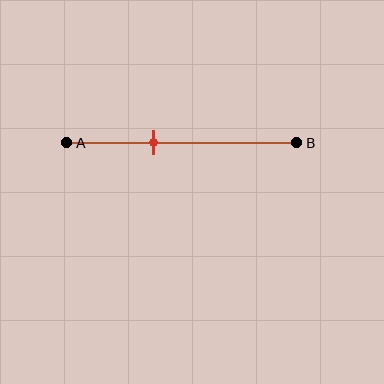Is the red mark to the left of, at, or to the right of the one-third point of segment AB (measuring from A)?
The red mark is to the right of the one-third point of segment AB.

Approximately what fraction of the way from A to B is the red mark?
The red mark is approximately 40% of the way from A to B.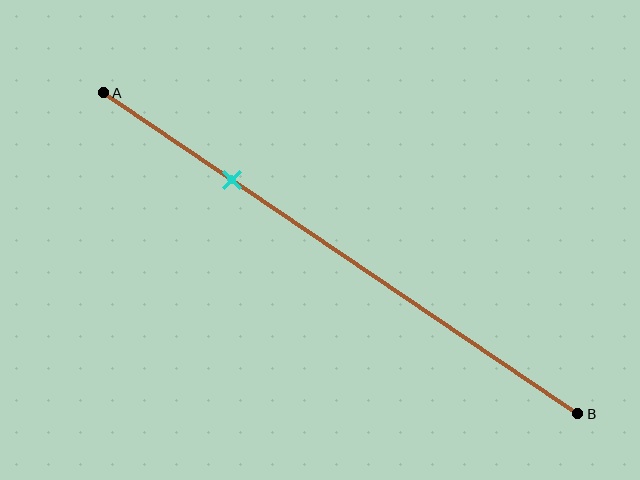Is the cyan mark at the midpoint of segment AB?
No, the mark is at about 25% from A, not at the 50% midpoint.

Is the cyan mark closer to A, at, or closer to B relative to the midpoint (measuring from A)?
The cyan mark is closer to point A than the midpoint of segment AB.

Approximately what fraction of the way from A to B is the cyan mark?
The cyan mark is approximately 25% of the way from A to B.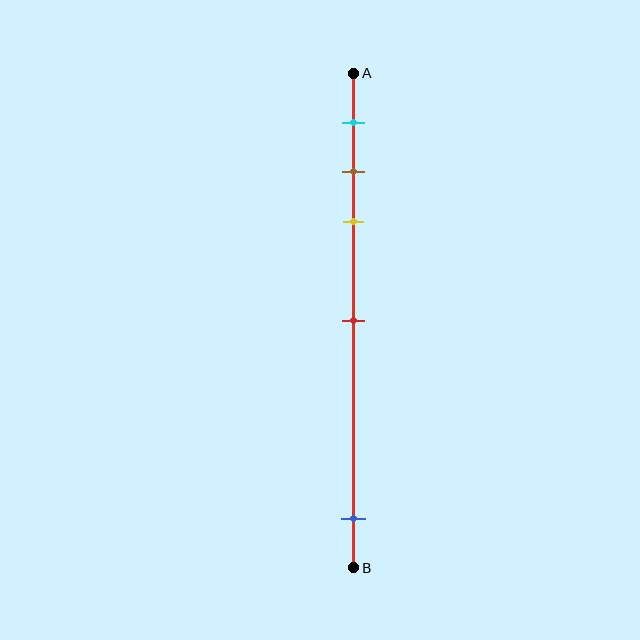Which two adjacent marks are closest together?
The brown and yellow marks are the closest adjacent pair.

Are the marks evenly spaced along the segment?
No, the marks are not evenly spaced.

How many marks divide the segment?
There are 5 marks dividing the segment.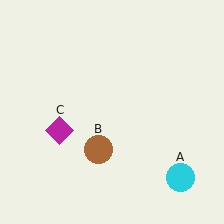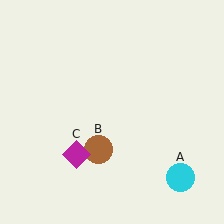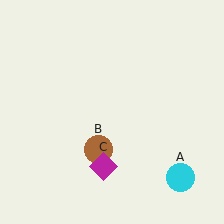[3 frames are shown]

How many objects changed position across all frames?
1 object changed position: magenta diamond (object C).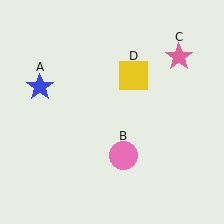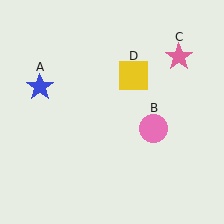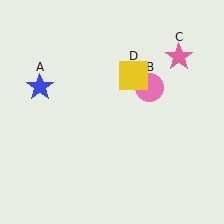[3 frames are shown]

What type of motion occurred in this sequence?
The pink circle (object B) rotated counterclockwise around the center of the scene.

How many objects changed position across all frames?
1 object changed position: pink circle (object B).